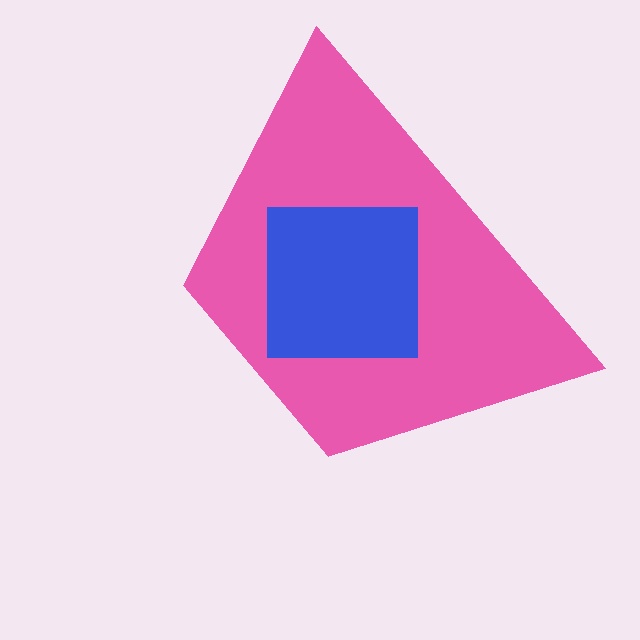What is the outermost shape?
The pink trapezoid.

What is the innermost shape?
The blue square.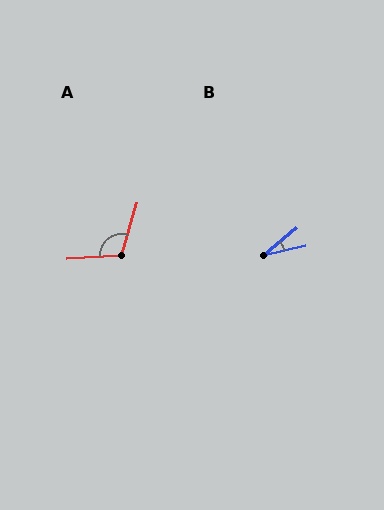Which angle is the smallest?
B, at approximately 27 degrees.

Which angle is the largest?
A, at approximately 110 degrees.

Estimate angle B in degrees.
Approximately 27 degrees.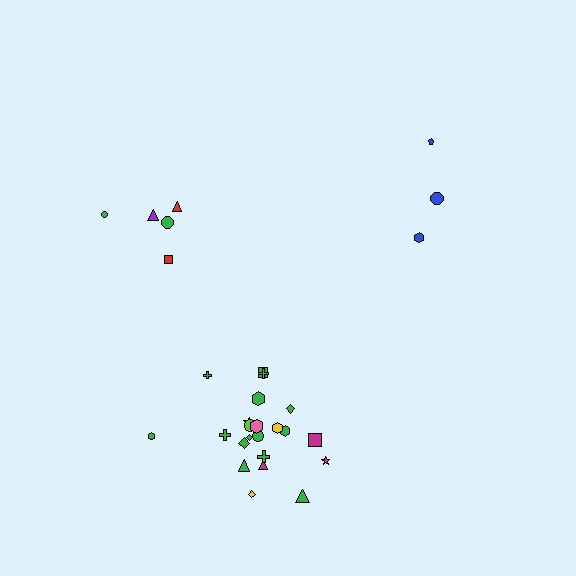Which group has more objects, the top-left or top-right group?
The top-left group.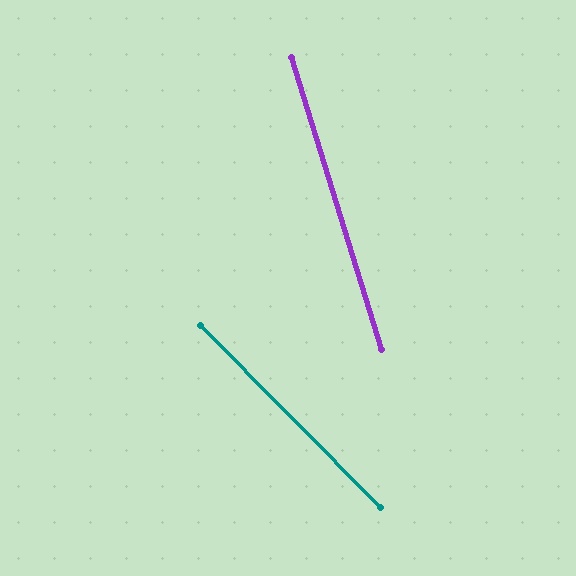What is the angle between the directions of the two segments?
Approximately 28 degrees.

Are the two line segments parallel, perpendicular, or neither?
Neither parallel nor perpendicular — they differ by about 28°.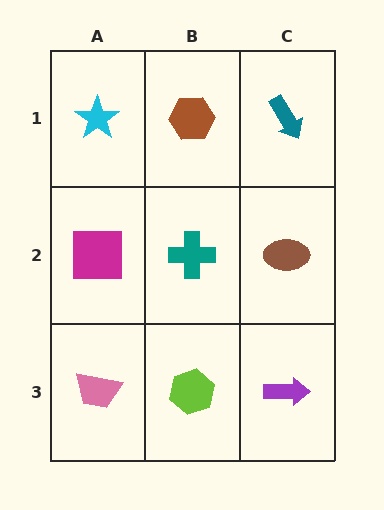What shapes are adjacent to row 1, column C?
A brown ellipse (row 2, column C), a brown hexagon (row 1, column B).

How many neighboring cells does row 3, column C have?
2.